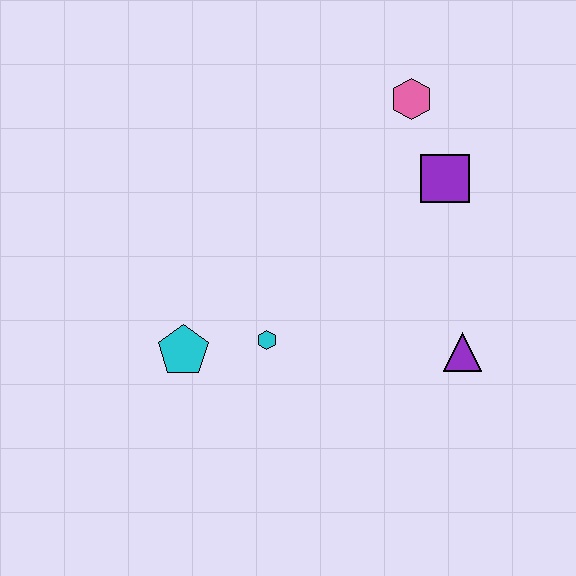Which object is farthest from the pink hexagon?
The cyan pentagon is farthest from the pink hexagon.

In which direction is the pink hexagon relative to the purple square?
The pink hexagon is above the purple square.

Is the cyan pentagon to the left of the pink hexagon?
Yes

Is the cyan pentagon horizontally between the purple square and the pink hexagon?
No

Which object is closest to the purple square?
The pink hexagon is closest to the purple square.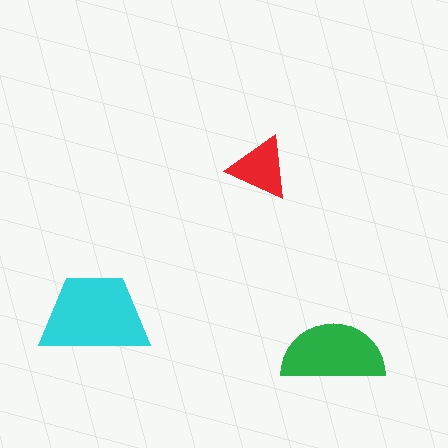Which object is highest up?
The red triangle is topmost.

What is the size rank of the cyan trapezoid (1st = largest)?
1st.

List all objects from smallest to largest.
The red triangle, the green semicircle, the cyan trapezoid.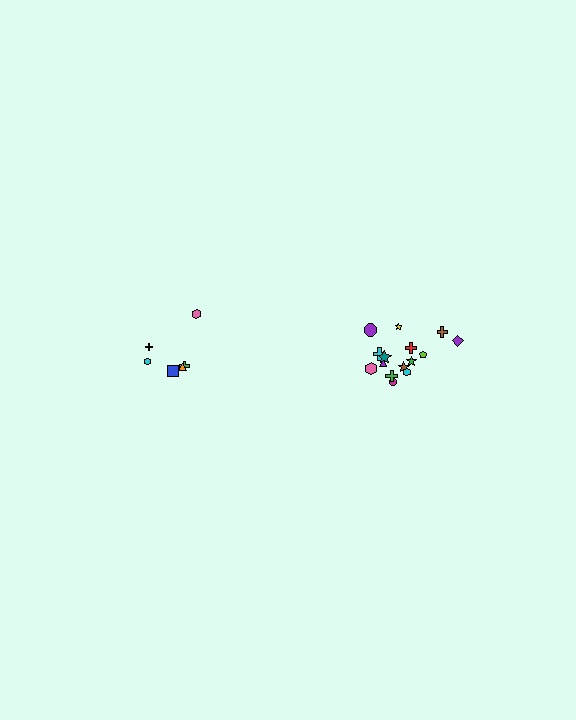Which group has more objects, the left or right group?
The right group.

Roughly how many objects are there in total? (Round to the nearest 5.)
Roughly 20 objects in total.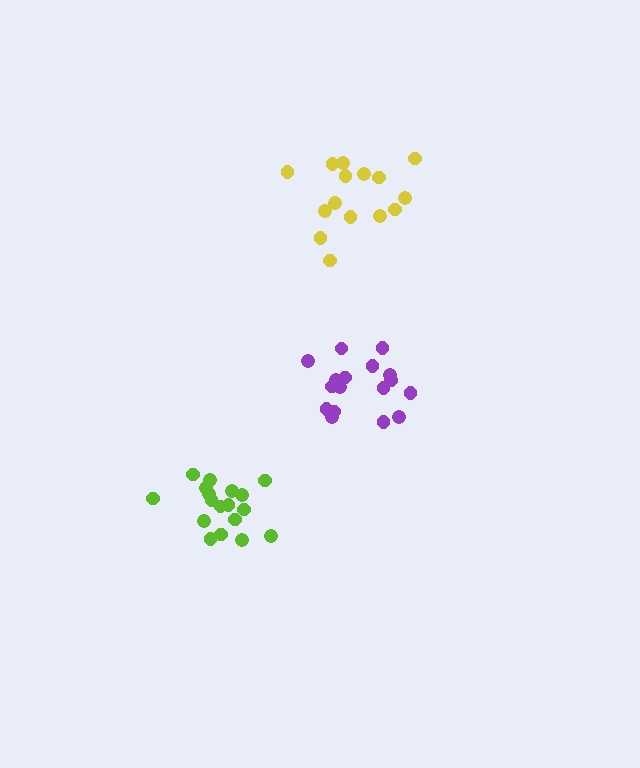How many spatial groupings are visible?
There are 3 spatial groupings.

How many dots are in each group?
Group 1: 18 dots, Group 2: 17 dots, Group 3: 15 dots (50 total).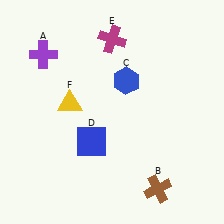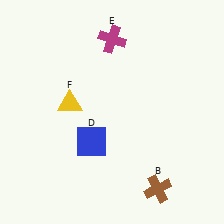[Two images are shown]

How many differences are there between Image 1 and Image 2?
There are 2 differences between the two images.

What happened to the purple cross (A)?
The purple cross (A) was removed in Image 2. It was in the top-left area of Image 1.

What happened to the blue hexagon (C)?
The blue hexagon (C) was removed in Image 2. It was in the top-right area of Image 1.